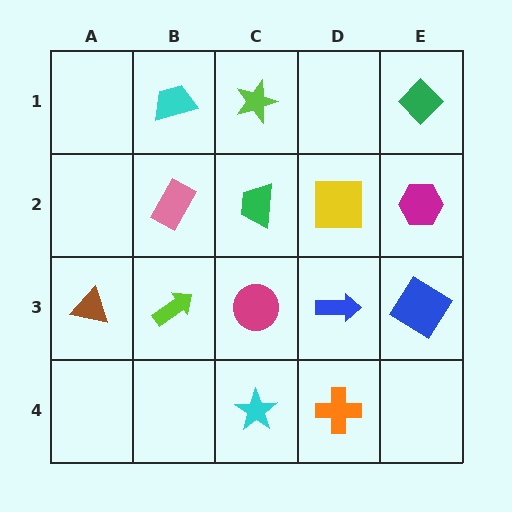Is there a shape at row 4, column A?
No, that cell is empty.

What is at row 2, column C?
A green trapezoid.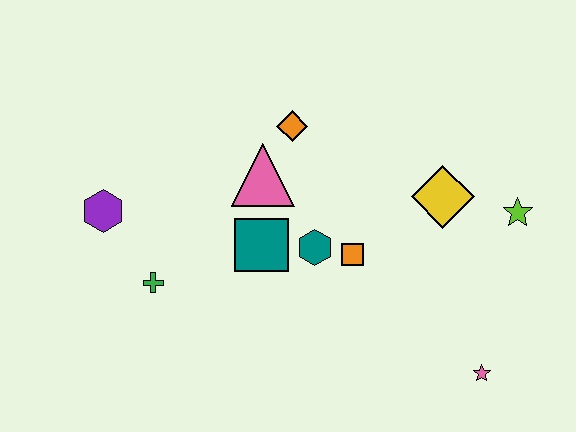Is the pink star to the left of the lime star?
Yes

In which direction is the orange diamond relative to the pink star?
The orange diamond is above the pink star.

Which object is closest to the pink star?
The lime star is closest to the pink star.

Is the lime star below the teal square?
No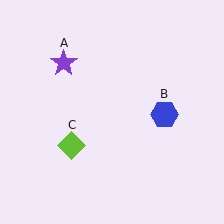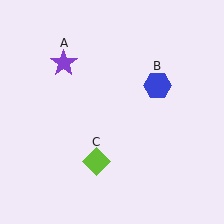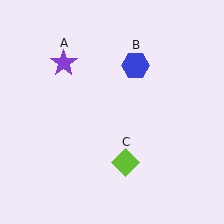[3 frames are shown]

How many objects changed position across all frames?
2 objects changed position: blue hexagon (object B), lime diamond (object C).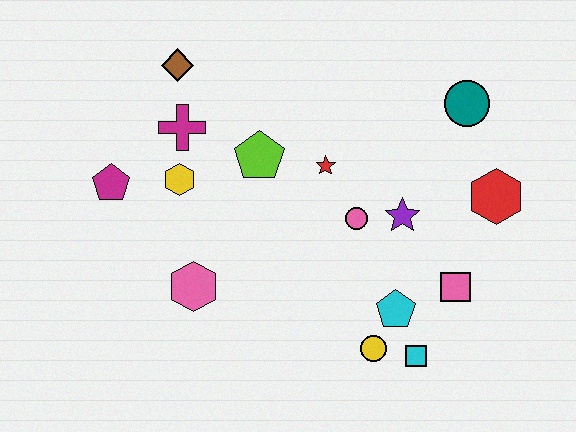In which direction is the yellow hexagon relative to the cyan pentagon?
The yellow hexagon is to the left of the cyan pentagon.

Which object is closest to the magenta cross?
The yellow hexagon is closest to the magenta cross.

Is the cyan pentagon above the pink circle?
No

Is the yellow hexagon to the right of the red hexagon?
No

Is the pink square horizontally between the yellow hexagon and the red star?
No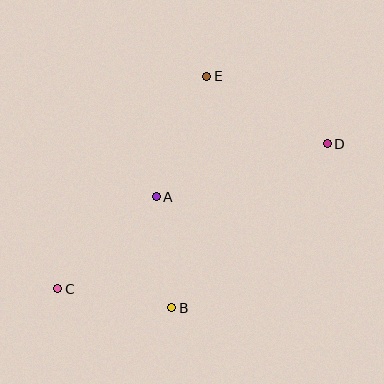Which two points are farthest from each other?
Points C and D are farthest from each other.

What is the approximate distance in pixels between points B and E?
The distance between B and E is approximately 234 pixels.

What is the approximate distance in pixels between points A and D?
The distance between A and D is approximately 179 pixels.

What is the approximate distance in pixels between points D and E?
The distance between D and E is approximately 138 pixels.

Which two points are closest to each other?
Points A and B are closest to each other.